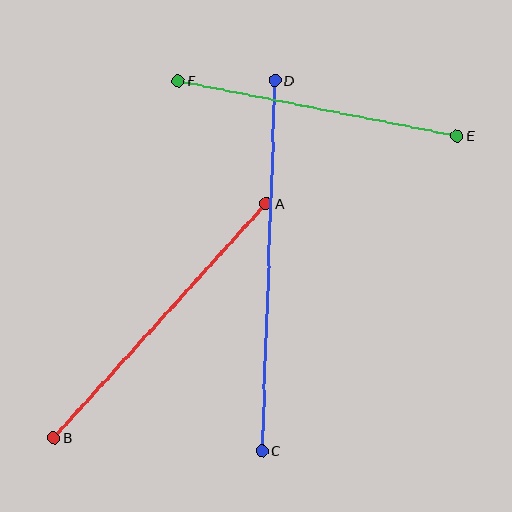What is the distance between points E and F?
The distance is approximately 284 pixels.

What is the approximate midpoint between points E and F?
The midpoint is at approximately (318, 108) pixels.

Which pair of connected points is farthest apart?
Points C and D are farthest apart.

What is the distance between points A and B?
The distance is approximately 316 pixels.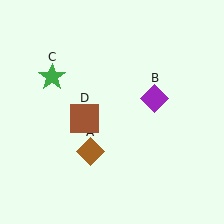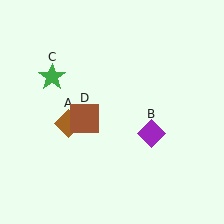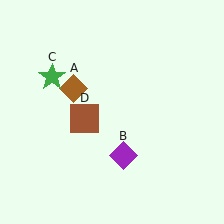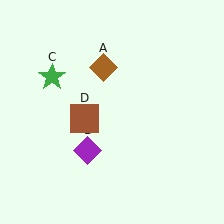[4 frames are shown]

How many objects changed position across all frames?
2 objects changed position: brown diamond (object A), purple diamond (object B).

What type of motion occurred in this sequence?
The brown diamond (object A), purple diamond (object B) rotated clockwise around the center of the scene.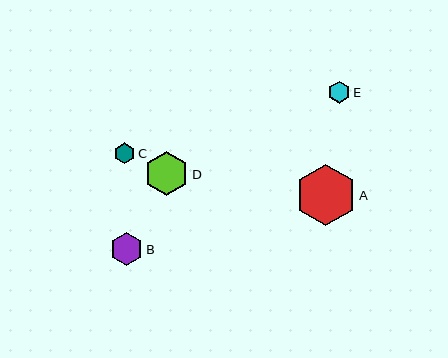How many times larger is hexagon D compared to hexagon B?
Hexagon D is approximately 1.3 times the size of hexagon B.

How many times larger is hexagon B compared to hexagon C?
Hexagon B is approximately 1.6 times the size of hexagon C.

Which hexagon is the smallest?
Hexagon C is the smallest with a size of approximately 20 pixels.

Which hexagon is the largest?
Hexagon A is the largest with a size of approximately 61 pixels.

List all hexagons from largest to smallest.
From largest to smallest: A, D, B, E, C.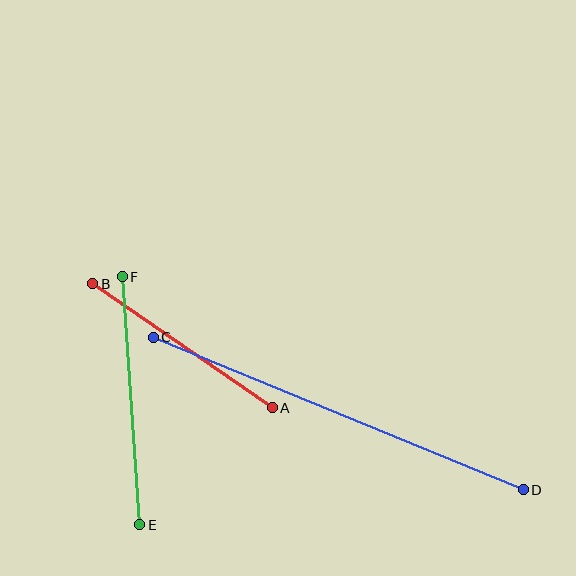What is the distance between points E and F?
The distance is approximately 249 pixels.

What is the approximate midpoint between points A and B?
The midpoint is at approximately (183, 346) pixels.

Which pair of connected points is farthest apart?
Points C and D are farthest apart.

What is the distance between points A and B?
The distance is approximately 218 pixels.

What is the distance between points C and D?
The distance is approximately 400 pixels.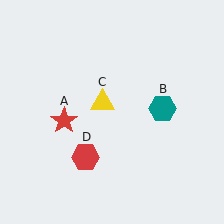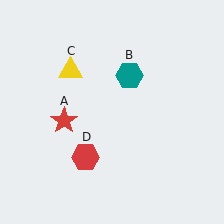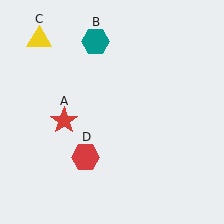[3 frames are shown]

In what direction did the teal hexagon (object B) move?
The teal hexagon (object B) moved up and to the left.